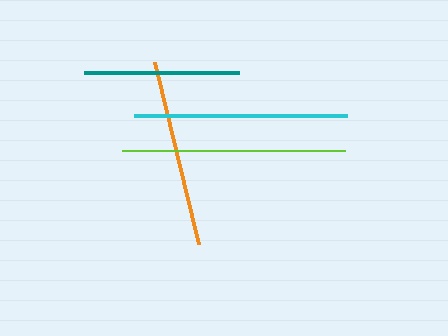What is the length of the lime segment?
The lime segment is approximately 223 pixels long.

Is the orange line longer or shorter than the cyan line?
The cyan line is longer than the orange line.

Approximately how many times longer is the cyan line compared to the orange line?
The cyan line is approximately 1.1 times the length of the orange line.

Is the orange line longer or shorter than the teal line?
The orange line is longer than the teal line.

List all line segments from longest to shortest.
From longest to shortest: lime, cyan, orange, teal.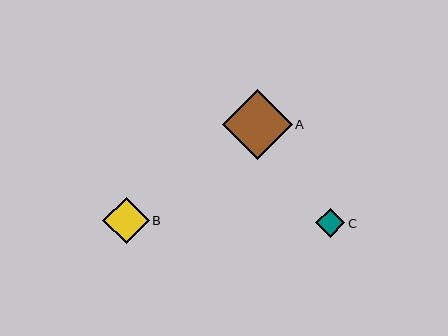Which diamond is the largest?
Diamond A is the largest with a size of approximately 70 pixels.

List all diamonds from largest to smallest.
From largest to smallest: A, B, C.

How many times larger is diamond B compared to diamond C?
Diamond B is approximately 1.6 times the size of diamond C.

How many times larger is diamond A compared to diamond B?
Diamond A is approximately 1.5 times the size of diamond B.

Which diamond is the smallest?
Diamond C is the smallest with a size of approximately 29 pixels.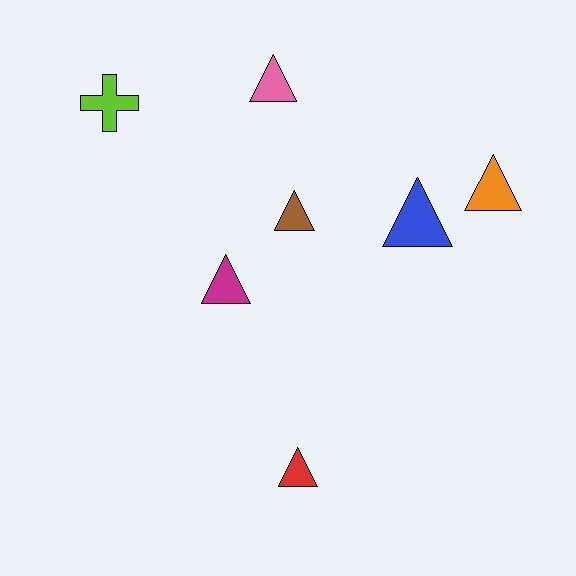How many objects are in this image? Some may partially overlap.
There are 7 objects.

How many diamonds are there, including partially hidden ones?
There are no diamonds.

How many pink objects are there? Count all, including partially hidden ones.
There is 1 pink object.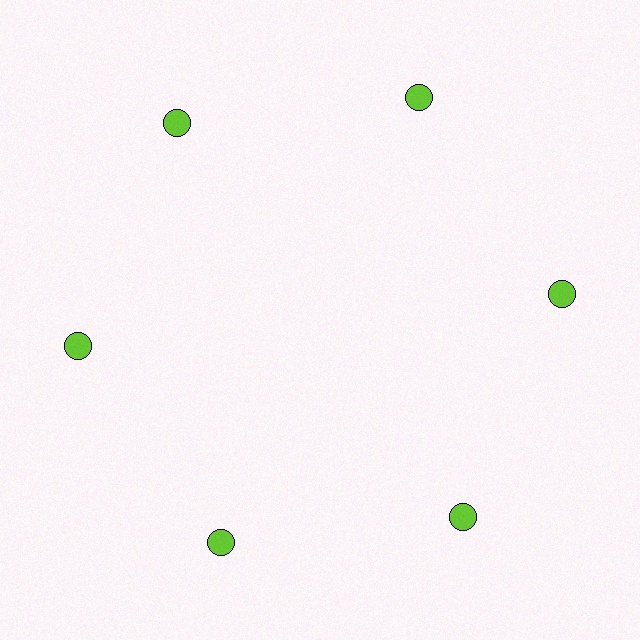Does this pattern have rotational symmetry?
Yes, this pattern has 6-fold rotational symmetry. It looks the same after rotating 60 degrees around the center.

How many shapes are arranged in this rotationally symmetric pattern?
There are 6 shapes, arranged in 6 groups of 1.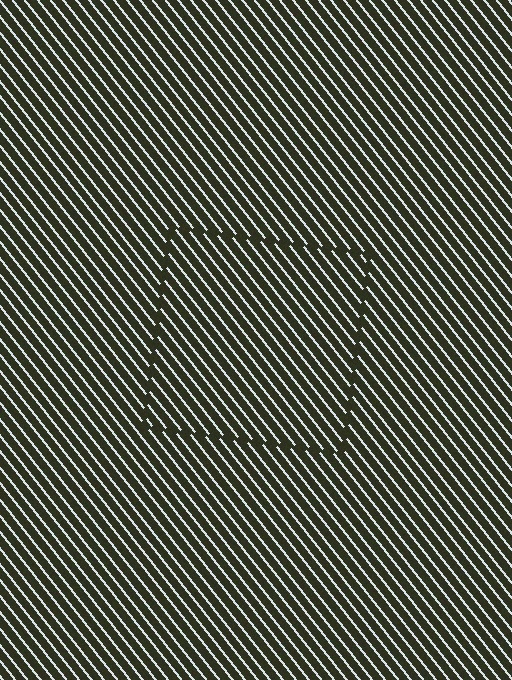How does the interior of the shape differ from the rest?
The interior of the shape contains the same grating, shifted by half a period — the contour is defined by the phase discontinuity where line-ends from the inner and outer gratings abut.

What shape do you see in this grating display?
An illusory square. The interior of the shape contains the same grating, shifted by half a period — the contour is defined by the phase discontinuity where line-ends from the inner and outer gratings abut.